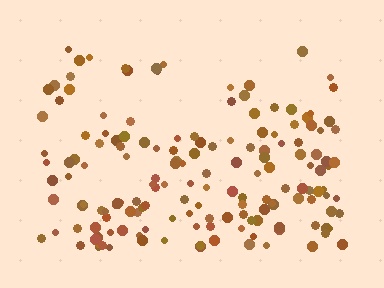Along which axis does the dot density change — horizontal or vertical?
Vertical.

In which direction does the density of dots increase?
From top to bottom, with the bottom side densest.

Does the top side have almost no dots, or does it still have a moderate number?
Still a moderate number, just noticeably fewer than the bottom.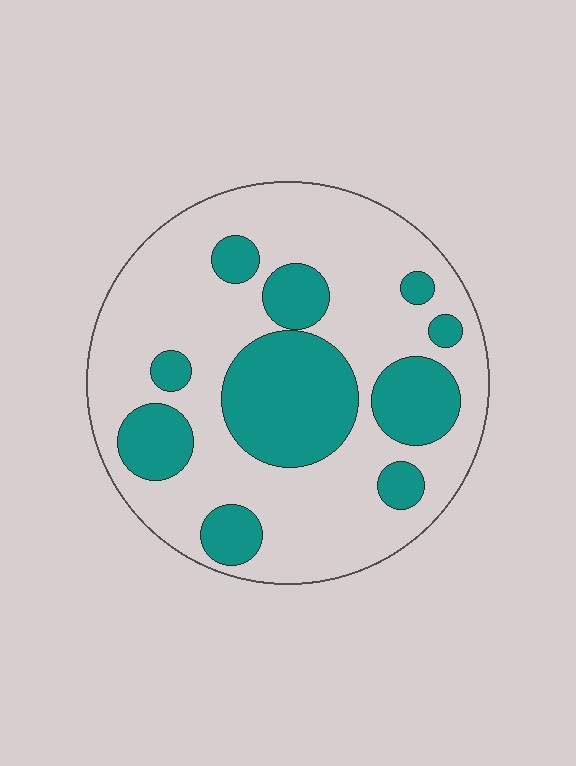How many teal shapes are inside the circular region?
10.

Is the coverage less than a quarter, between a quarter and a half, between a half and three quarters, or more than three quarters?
Between a quarter and a half.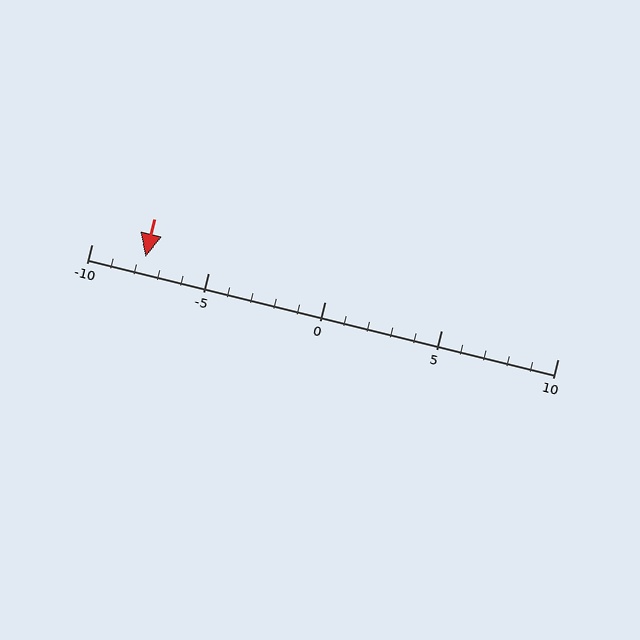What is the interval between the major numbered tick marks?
The major tick marks are spaced 5 units apart.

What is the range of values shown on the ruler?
The ruler shows values from -10 to 10.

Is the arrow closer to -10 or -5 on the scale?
The arrow is closer to -10.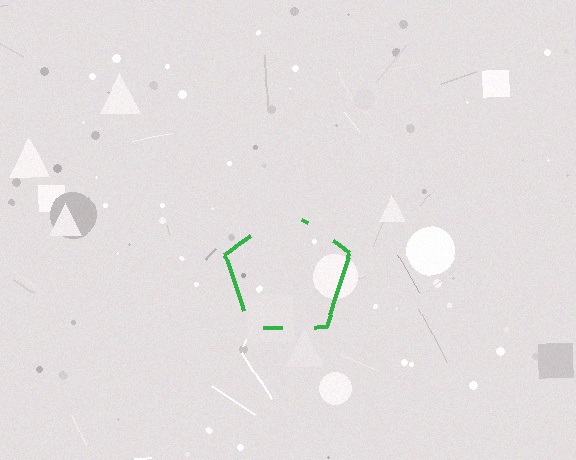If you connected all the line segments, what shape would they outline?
They would outline a pentagon.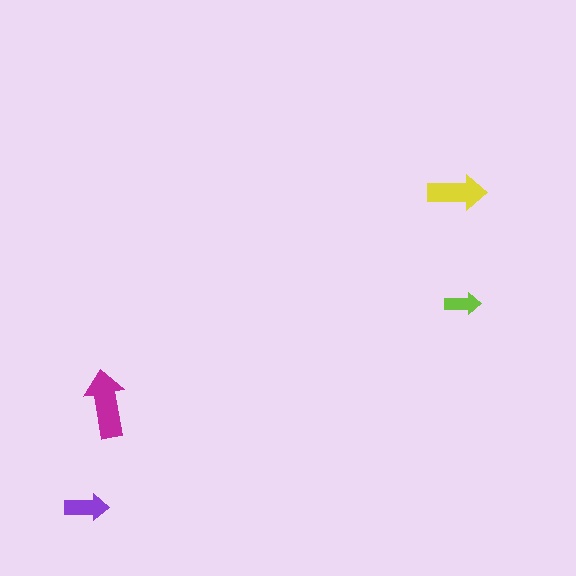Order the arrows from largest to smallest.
the magenta one, the yellow one, the purple one, the lime one.